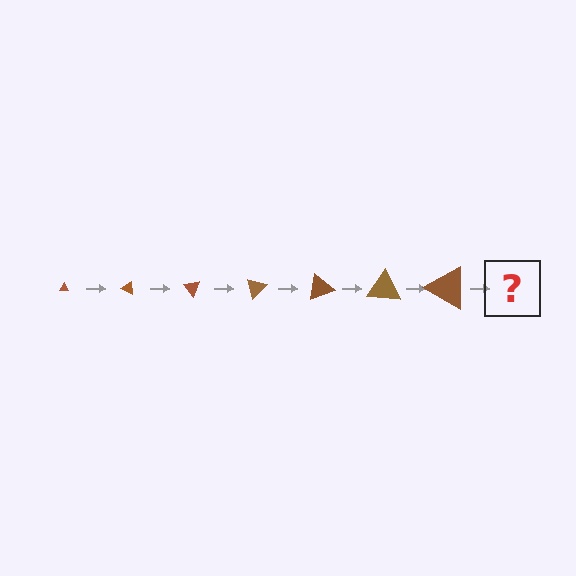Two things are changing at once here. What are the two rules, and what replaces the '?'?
The two rules are that the triangle grows larger each step and it rotates 25 degrees each step. The '?' should be a triangle, larger than the previous one and rotated 175 degrees from the start.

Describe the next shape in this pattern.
It should be a triangle, larger than the previous one and rotated 175 degrees from the start.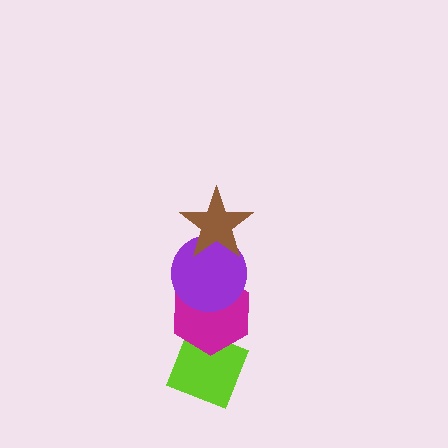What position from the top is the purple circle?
The purple circle is 2nd from the top.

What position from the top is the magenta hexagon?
The magenta hexagon is 3rd from the top.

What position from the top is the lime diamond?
The lime diamond is 4th from the top.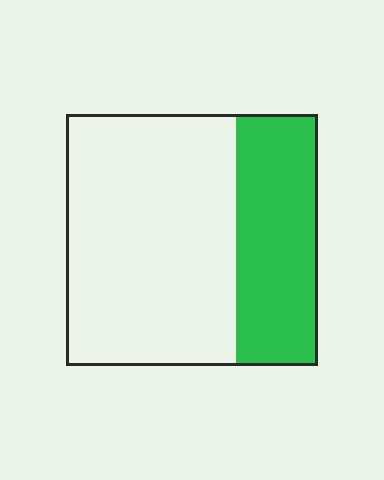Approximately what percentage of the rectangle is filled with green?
Approximately 35%.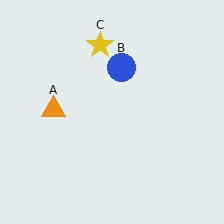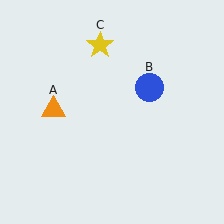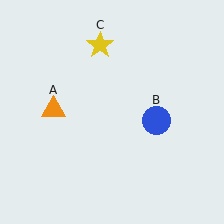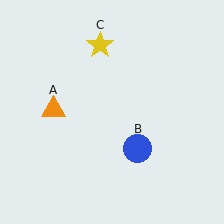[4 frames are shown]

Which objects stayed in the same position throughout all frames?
Orange triangle (object A) and yellow star (object C) remained stationary.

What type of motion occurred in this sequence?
The blue circle (object B) rotated clockwise around the center of the scene.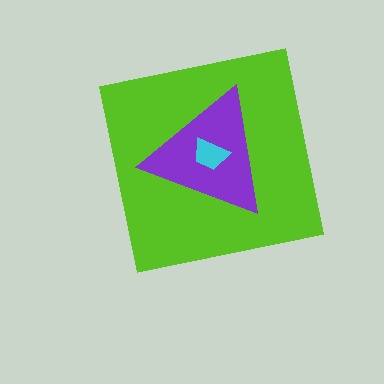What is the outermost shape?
The lime square.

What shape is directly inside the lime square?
The purple triangle.